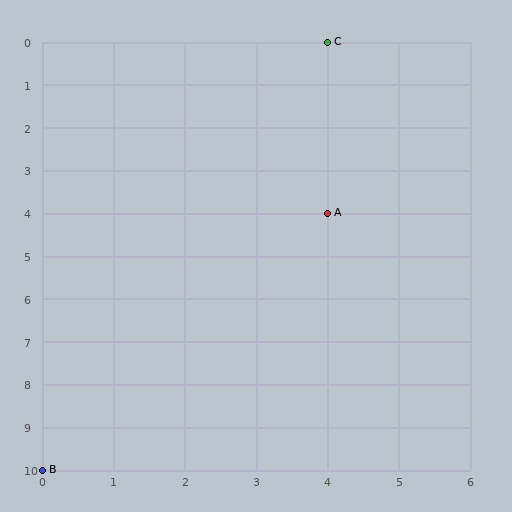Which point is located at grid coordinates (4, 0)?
Point C is at (4, 0).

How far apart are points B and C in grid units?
Points B and C are 4 columns and 10 rows apart (about 10.8 grid units diagonally).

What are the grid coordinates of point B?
Point B is at grid coordinates (0, 10).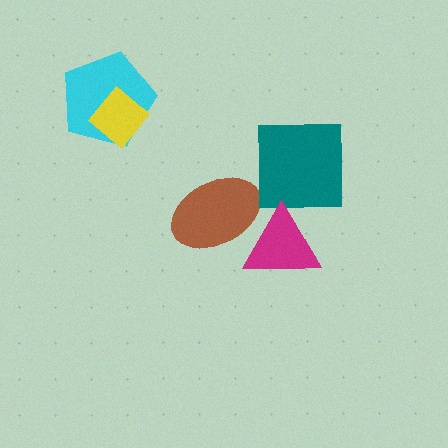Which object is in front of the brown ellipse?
The magenta triangle is in front of the brown ellipse.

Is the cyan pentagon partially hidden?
Yes, it is partially covered by another shape.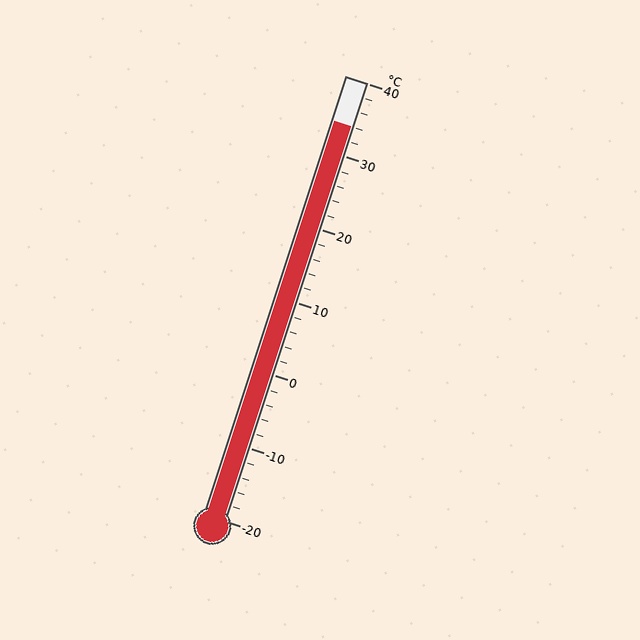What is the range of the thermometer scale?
The thermometer scale ranges from -20°C to 40°C.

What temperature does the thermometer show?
The thermometer shows approximately 34°C.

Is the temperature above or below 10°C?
The temperature is above 10°C.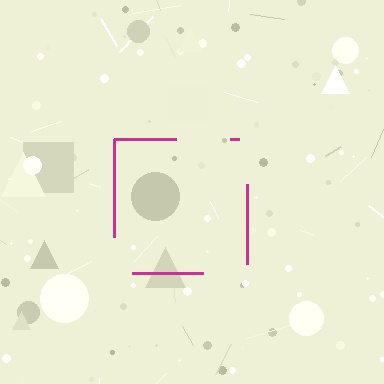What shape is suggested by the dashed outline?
The dashed outline suggests a square.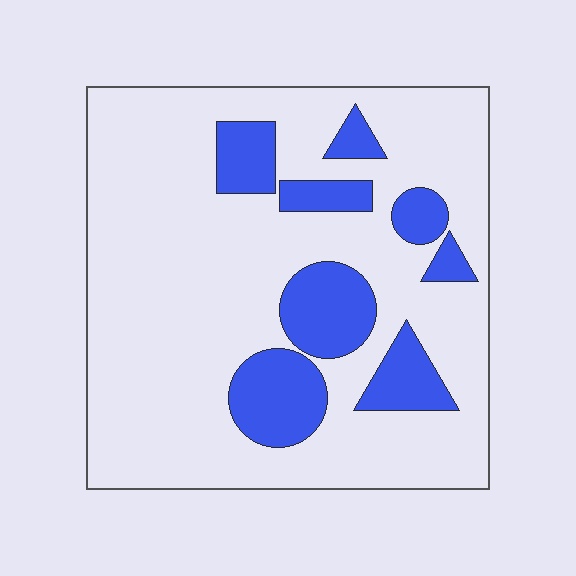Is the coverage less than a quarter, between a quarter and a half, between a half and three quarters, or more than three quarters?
Less than a quarter.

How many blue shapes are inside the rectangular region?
8.